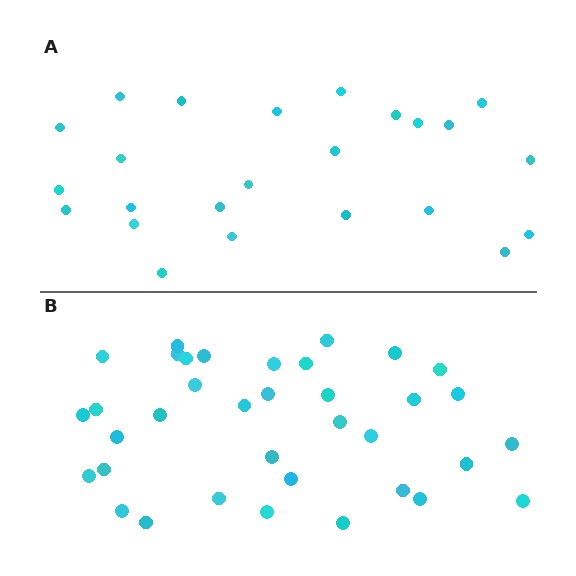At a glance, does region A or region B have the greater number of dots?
Region B (the bottom region) has more dots.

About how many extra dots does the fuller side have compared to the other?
Region B has roughly 12 or so more dots than region A.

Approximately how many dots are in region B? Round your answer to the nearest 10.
About 40 dots. (The exact count is 36, which rounds to 40.)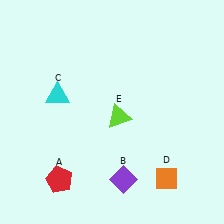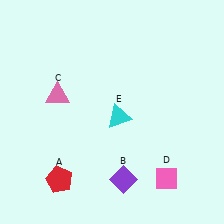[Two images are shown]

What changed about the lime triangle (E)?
In Image 1, E is lime. In Image 2, it changed to cyan.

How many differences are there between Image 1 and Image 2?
There are 3 differences between the two images.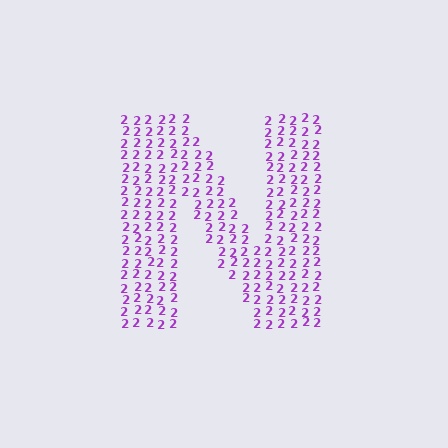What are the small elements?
The small elements are digit 2's.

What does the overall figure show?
The overall figure shows the letter N.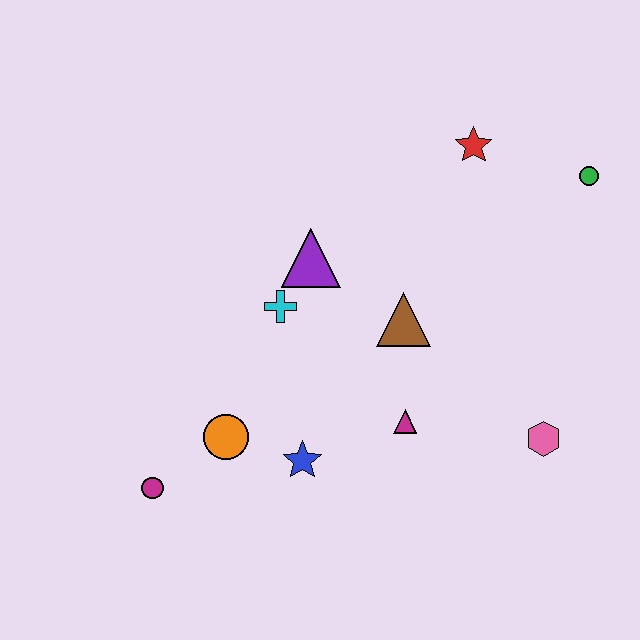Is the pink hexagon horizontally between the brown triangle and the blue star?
No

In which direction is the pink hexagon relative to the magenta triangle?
The pink hexagon is to the right of the magenta triangle.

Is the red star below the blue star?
No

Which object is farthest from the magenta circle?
The green circle is farthest from the magenta circle.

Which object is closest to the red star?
The green circle is closest to the red star.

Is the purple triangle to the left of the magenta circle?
No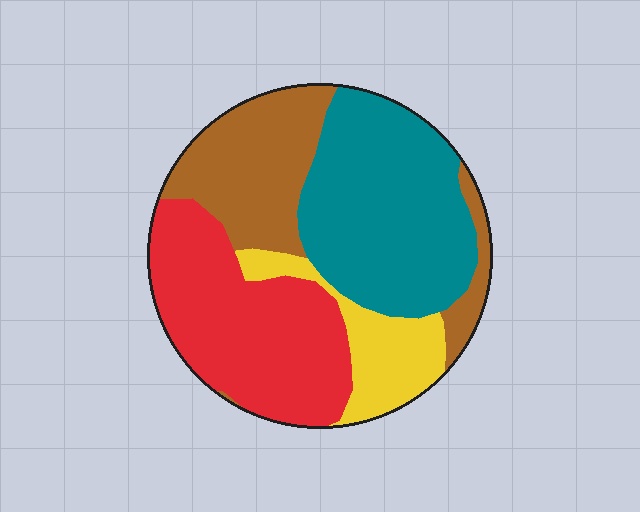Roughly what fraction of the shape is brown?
Brown covers roughly 25% of the shape.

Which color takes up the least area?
Yellow, at roughly 10%.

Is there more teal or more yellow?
Teal.